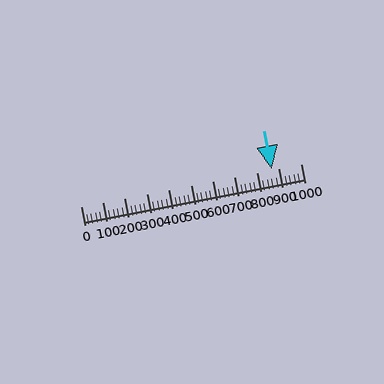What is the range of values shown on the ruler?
The ruler shows values from 0 to 1000.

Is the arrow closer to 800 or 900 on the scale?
The arrow is closer to 900.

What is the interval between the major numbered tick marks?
The major tick marks are spaced 100 units apart.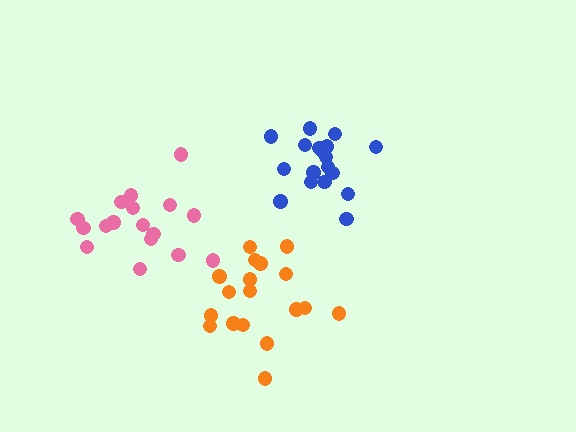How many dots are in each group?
Group 1: 18 dots, Group 2: 17 dots, Group 3: 18 dots (53 total).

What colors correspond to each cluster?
The clusters are colored: orange, pink, blue.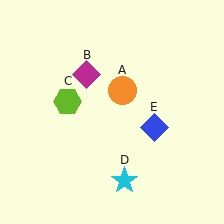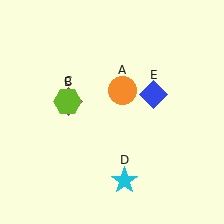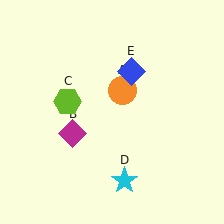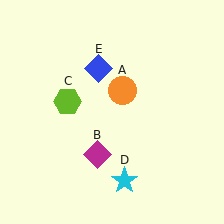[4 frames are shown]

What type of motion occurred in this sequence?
The magenta diamond (object B), blue diamond (object E) rotated counterclockwise around the center of the scene.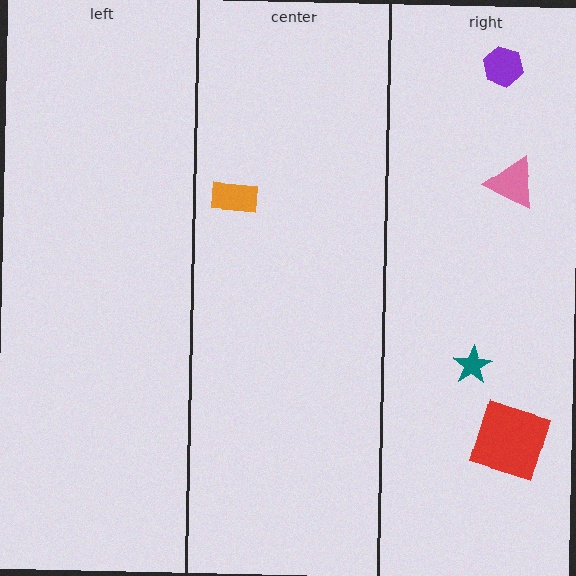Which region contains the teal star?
The right region.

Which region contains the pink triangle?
The right region.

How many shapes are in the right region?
4.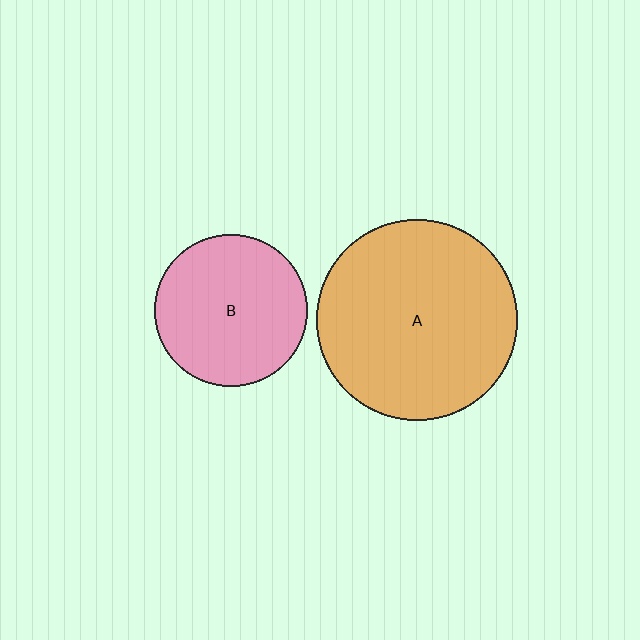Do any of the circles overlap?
No, none of the circles overlap.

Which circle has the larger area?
Circle A (orange).